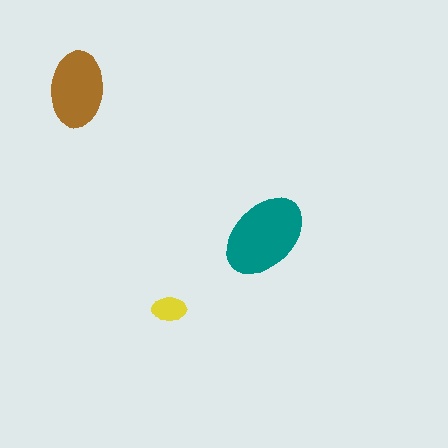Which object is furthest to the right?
The teal ellipse is rightmost.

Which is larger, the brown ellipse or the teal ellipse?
The teal one.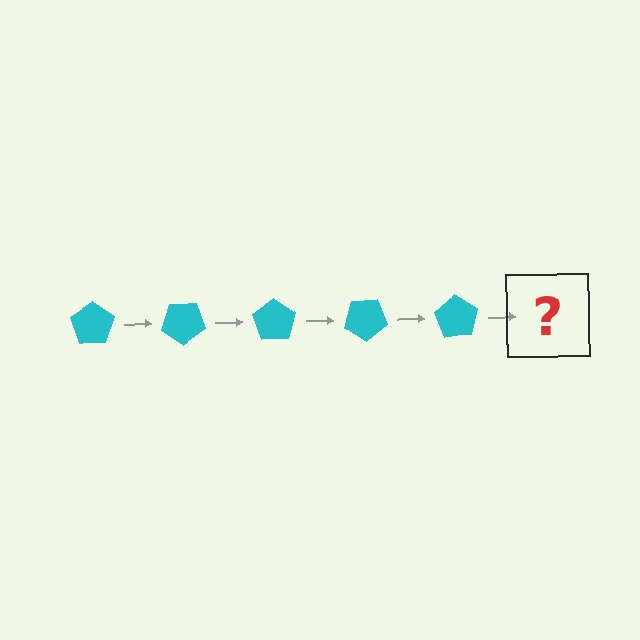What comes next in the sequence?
The next element should be a cyan pentagon rotated 175 degrees.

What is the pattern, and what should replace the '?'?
The pattern is that the pentagon rotates 35 degrees each step. The '?' should be a cyan pentagon rotated 175 degrees.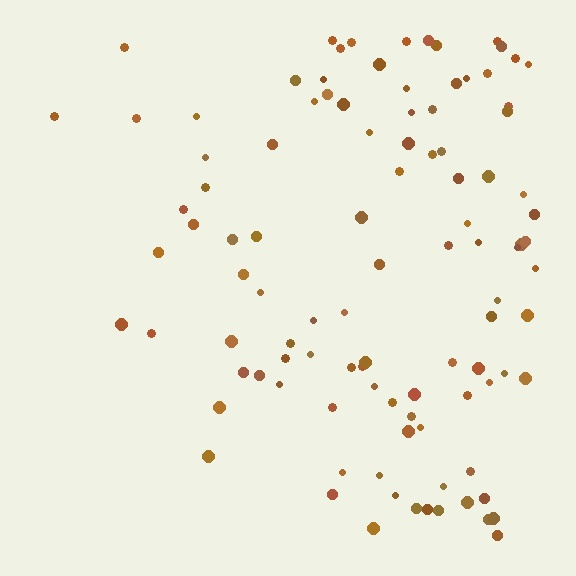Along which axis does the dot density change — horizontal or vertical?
Horizontal.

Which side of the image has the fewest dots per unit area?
The left.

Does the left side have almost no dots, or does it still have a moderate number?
Still a moderate number, just noticeably fewer than the right.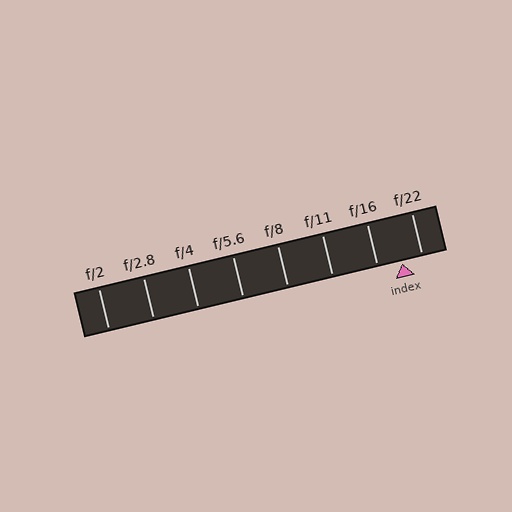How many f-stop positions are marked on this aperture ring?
There are 8 f-stop positions marked.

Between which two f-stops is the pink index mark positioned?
The index mark is between f/16 and f/22.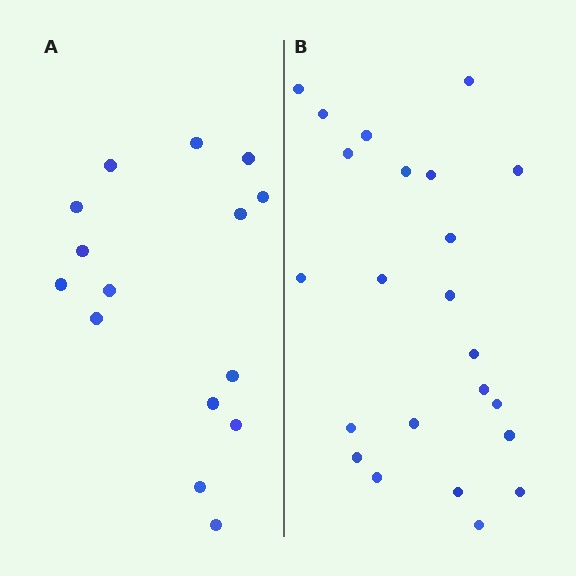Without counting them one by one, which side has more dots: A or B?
Region B (the right region) has more dots.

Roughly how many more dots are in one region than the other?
Region B has roughly 8 or so more dots than region A.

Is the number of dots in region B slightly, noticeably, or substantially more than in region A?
Region B has substantially more. The ratio is roughly 1.5 to 1.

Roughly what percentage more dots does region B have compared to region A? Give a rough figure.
About 55% more.